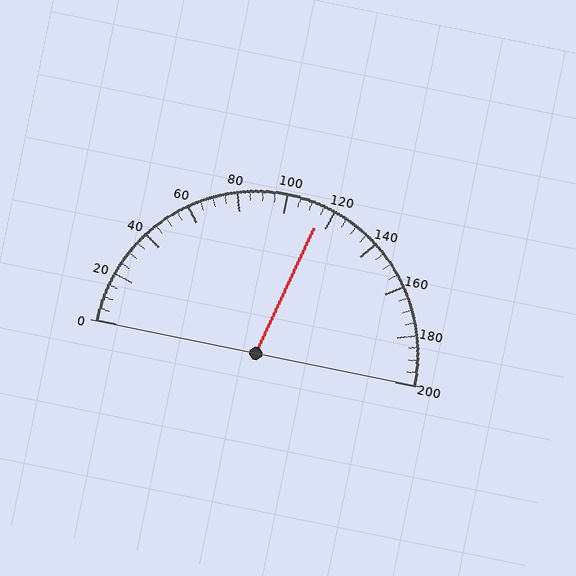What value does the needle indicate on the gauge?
The needle indicates approximately 115.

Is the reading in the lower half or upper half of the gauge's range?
The reading is in the upper half of the range (0 to 200).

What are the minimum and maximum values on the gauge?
The gauge ranges from 0 to 200.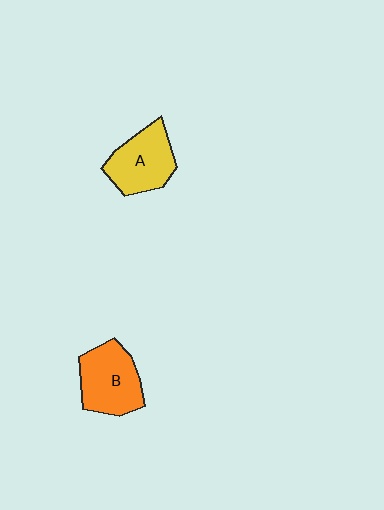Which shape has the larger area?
Shape B (orange).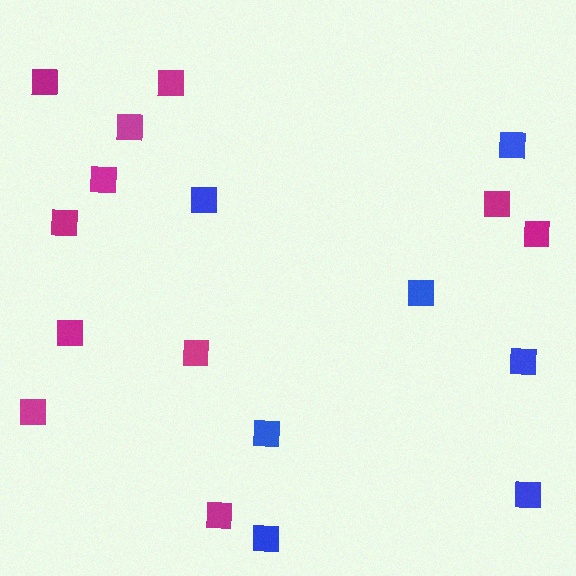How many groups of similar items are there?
There are 2 groups: one group of blue squares (7) and one group of magenta squares (11).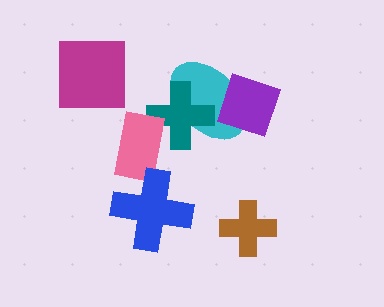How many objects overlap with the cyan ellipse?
2 objects overlap with the cyan ellipse.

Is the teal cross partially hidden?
Yes, it is partially covered by another shape.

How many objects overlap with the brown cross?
0 objects overlap with the brown cross.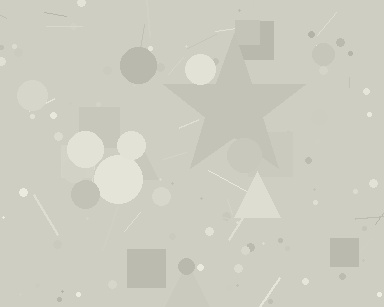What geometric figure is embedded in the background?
A star is embedded in the background.